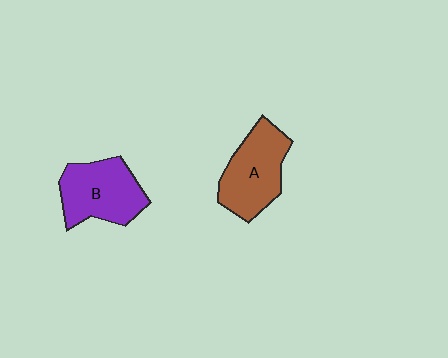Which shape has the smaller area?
Shape A (brown).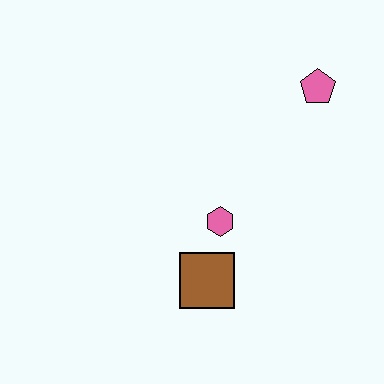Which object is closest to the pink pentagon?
The pink hexagon is closest to the pink pentagon.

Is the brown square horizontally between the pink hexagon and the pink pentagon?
No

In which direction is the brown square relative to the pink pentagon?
The brown square is below the pink pentagon.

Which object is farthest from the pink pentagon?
The brown square is farthest from the pink pentagon.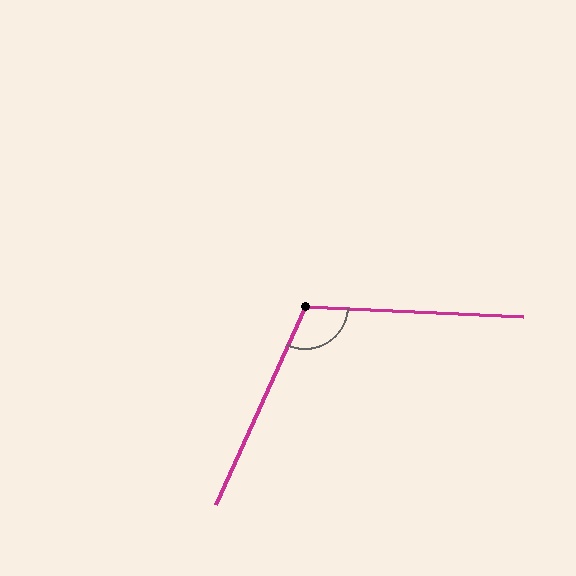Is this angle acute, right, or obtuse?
It is obtuse.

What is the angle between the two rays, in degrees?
Approximately 111 degrees.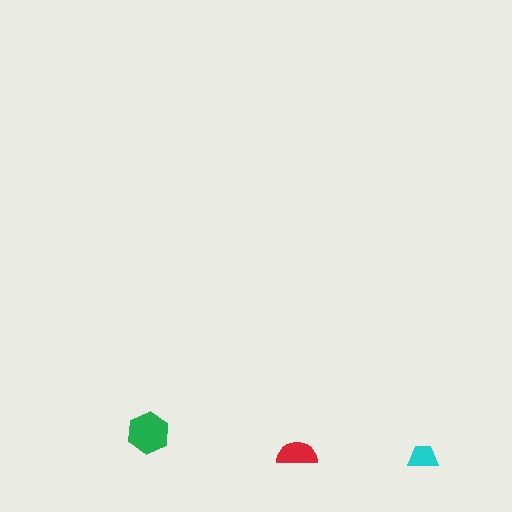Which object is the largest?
The green hexagon.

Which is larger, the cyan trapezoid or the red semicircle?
The red semicircle.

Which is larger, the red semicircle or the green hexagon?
The green hexagon.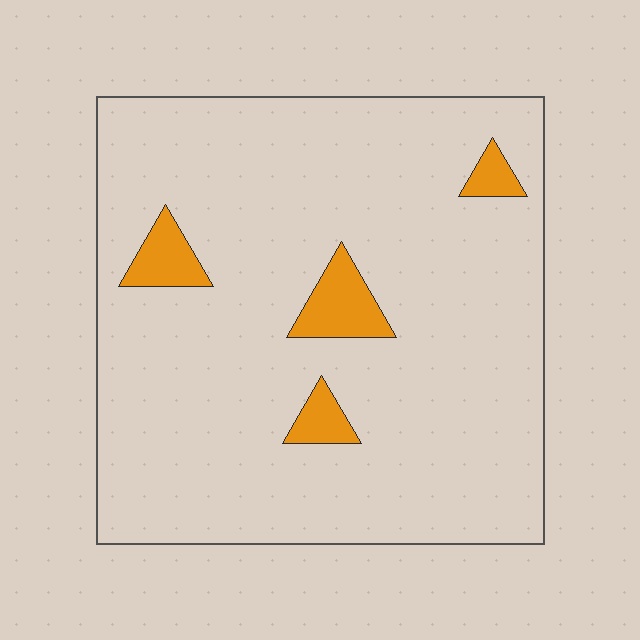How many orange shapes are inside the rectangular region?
4.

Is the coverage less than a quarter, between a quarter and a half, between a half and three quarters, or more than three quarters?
Less than a quarter.